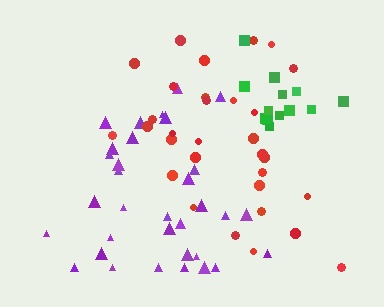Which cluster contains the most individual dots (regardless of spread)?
Purple (33).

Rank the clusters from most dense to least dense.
purple, green, red.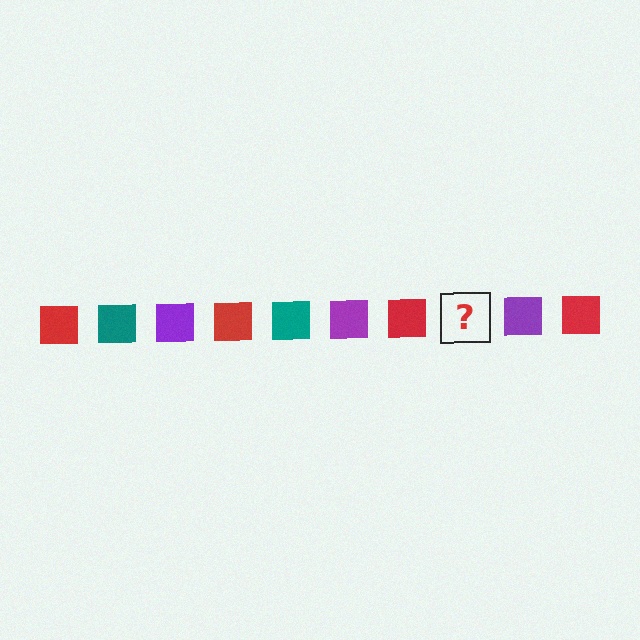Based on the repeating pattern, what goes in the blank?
The blank should be a teal square.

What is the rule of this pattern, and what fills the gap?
The rule is that the pattern cycles through red, teal, purple squares. The gap should be filled with a teal square.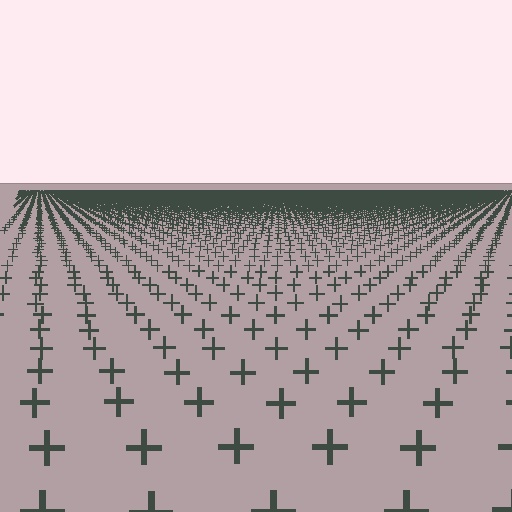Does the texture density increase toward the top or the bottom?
Density increases toward the top.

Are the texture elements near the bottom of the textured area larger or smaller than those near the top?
Larger. Near the bottom, elements are closer to the viewer and appear at a bigger on-screen size.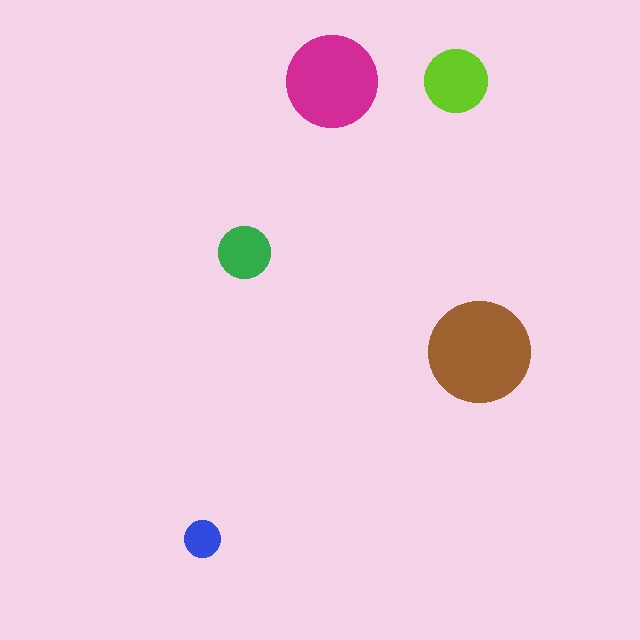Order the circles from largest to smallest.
the brown one, the magenta one, the lime one, the green one, the blue one.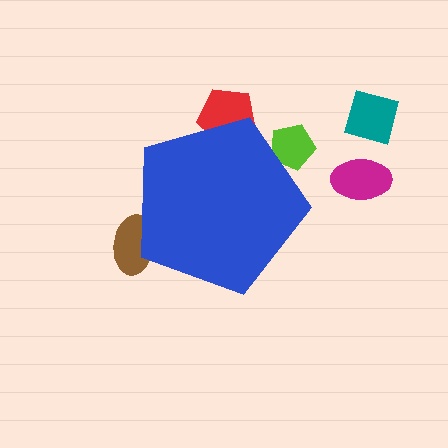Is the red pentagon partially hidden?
Yes, the red pentagon is partially hidden behind the blue pentagon.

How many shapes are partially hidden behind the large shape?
3 shapes are partially hidden.